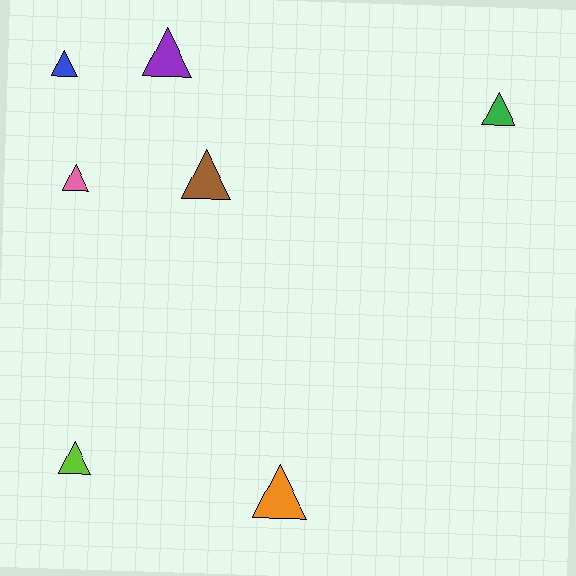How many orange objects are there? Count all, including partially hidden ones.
There is 1 orange object.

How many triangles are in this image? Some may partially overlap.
There are 7 triangles.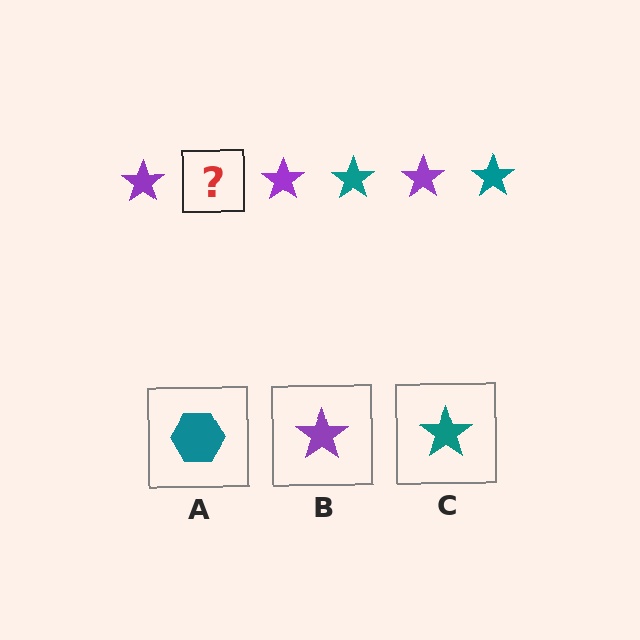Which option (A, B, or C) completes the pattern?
C.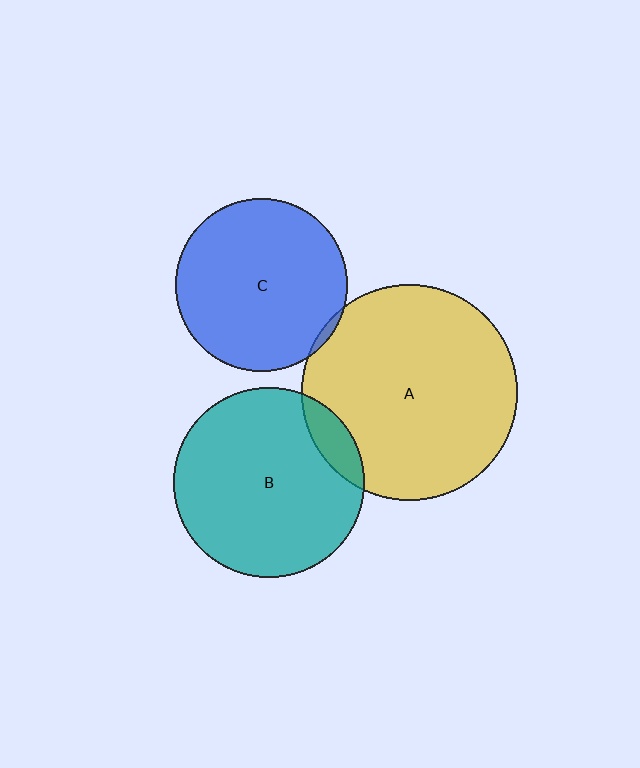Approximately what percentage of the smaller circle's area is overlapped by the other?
Approximately 10%.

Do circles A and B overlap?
Yes.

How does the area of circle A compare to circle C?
Approximately 1.6 times.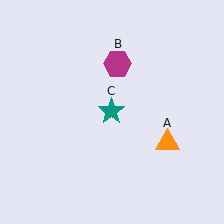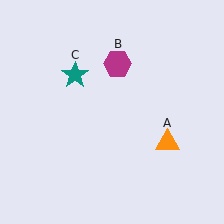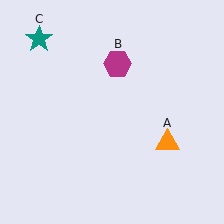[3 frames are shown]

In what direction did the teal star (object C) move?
The teal star (object C) moved up and to the left.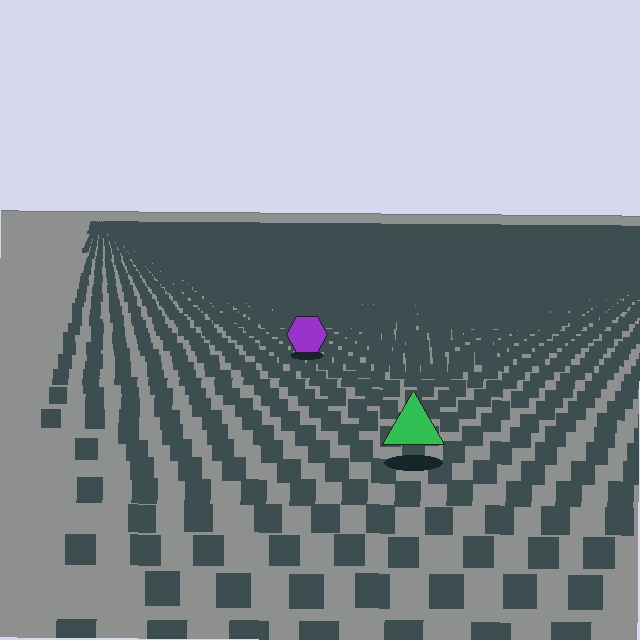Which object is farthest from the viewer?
The purple hexagon is farthest from the viewer. It appears smaller and the ground texture around it is denser.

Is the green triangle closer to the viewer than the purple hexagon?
Yes. The green triangle is closer — you can tell from the texture gradient: the ground texture is coarser near it.